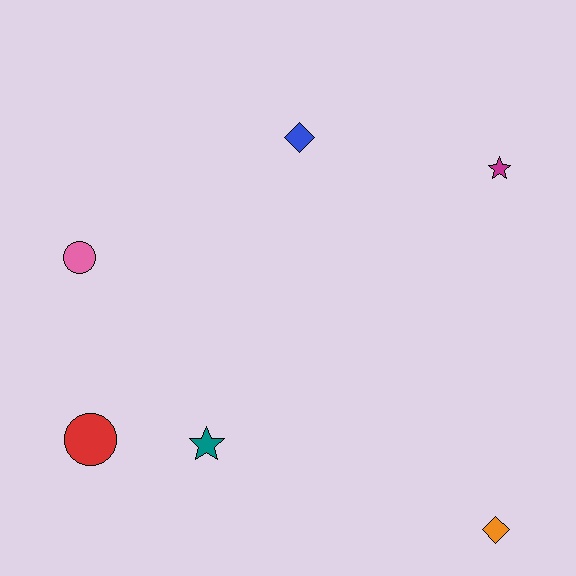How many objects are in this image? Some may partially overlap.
There are 6 objects.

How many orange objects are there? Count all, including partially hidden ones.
There is 1 orange object.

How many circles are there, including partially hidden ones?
There are 2 circles.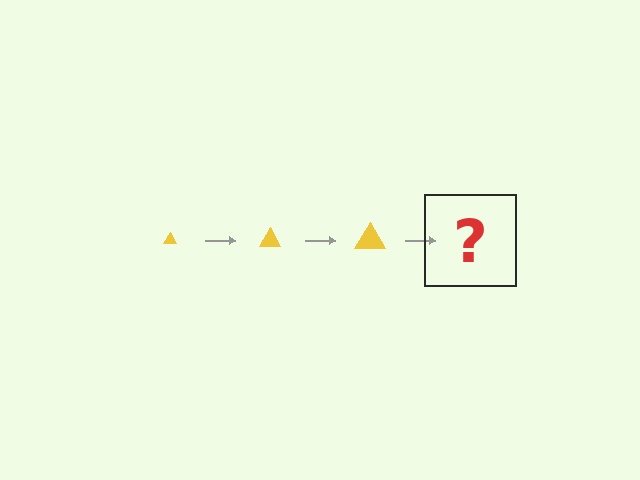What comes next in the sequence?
The next element should be a yellow triangle, larger than the previous one.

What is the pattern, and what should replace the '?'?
The pattern is that the triangle gets progressively larger each step. The '?' should be a yellow triangle, larger than the previous one.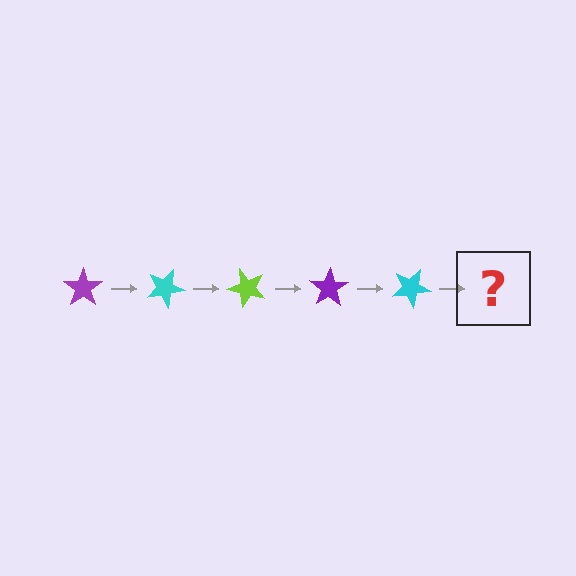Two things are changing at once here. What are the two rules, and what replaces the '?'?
The two rules are that it rotates 25 degrees each step and the color cycles through purple, cyan, and lime. The '?' should be a lime star, rotated 125 degrees from the start.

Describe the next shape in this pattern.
It should be a lime star, rotated 125 degrees from the start.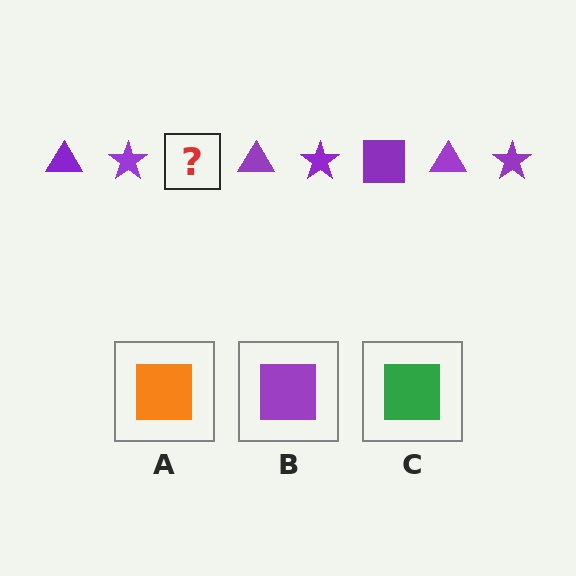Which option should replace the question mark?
Option B.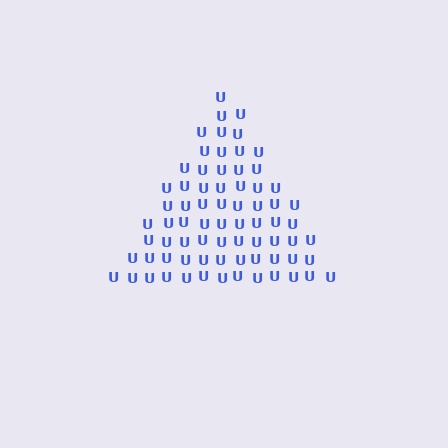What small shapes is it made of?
It is made of small letter U's.